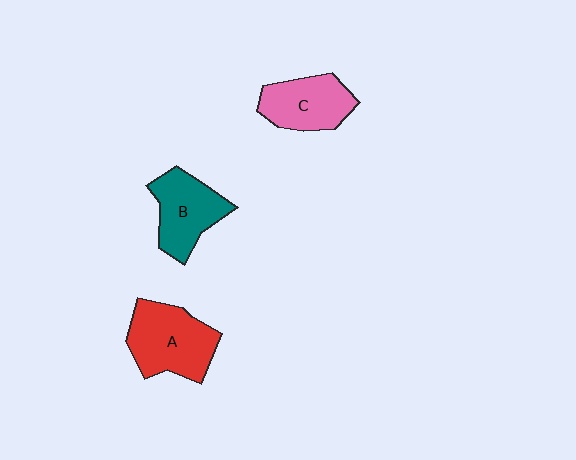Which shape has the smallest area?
Shape C (pink).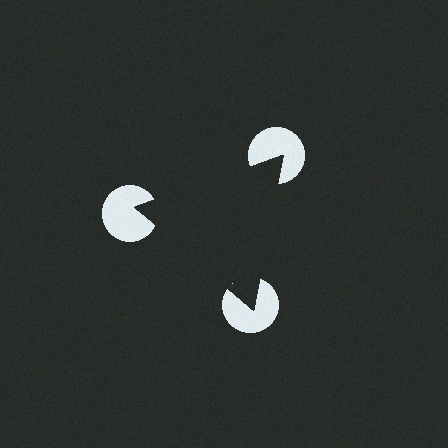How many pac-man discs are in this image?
There are 3 — one at each vertex of the illusory triangle.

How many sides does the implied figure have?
3 sides.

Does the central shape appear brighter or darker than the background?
It typically appears slightly darker than the background, even though no actual brightness change is drawn.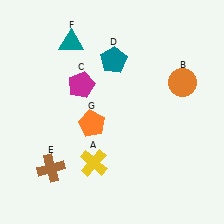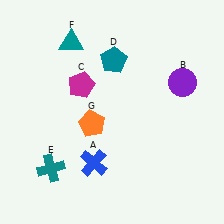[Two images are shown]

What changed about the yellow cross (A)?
In Image 1, A is yellow. In Image 2, it changed to blue.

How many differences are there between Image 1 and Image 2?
There are 3 differences between the two images.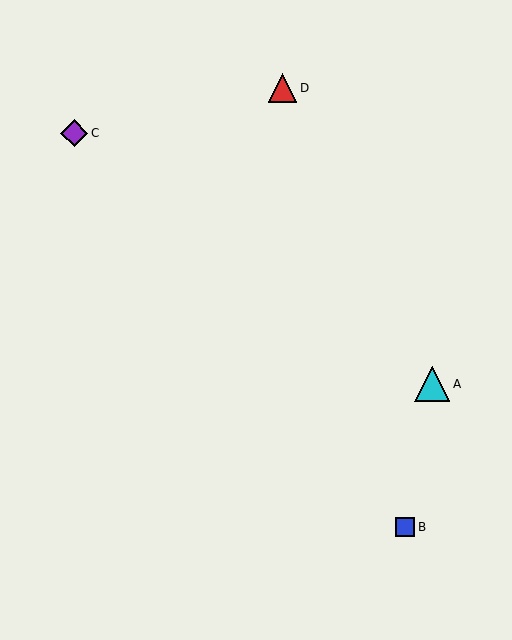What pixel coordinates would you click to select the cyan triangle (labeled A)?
Click at (432, 384) to select the cyan triangle A.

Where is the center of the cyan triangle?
The center of the cyan triangle is at (432, 384).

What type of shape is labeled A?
Shape A is a cyan triangle.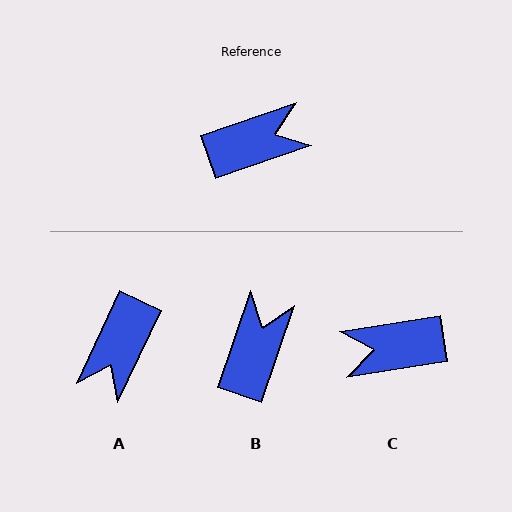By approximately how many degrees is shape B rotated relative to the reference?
Approximately 53 degrees counter-clockwise.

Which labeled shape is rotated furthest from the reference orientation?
C, about 170 degrees away.